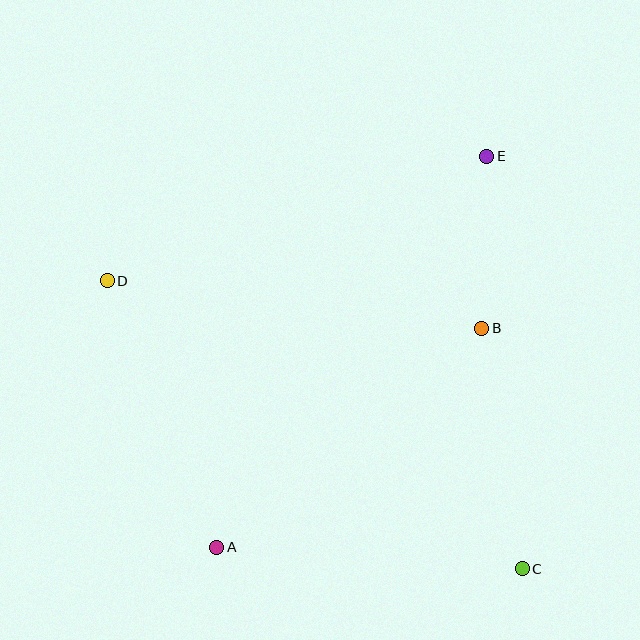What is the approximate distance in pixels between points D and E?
The distance between D and E is approximately 399 pixels.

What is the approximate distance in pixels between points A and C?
The distance between A and C is approximately 306 pixels.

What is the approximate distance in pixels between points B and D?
The distance between B and D is approximately 377 pixels.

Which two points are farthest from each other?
Points C and D are farthest from each other.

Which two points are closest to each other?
Points B and E are closest to each other.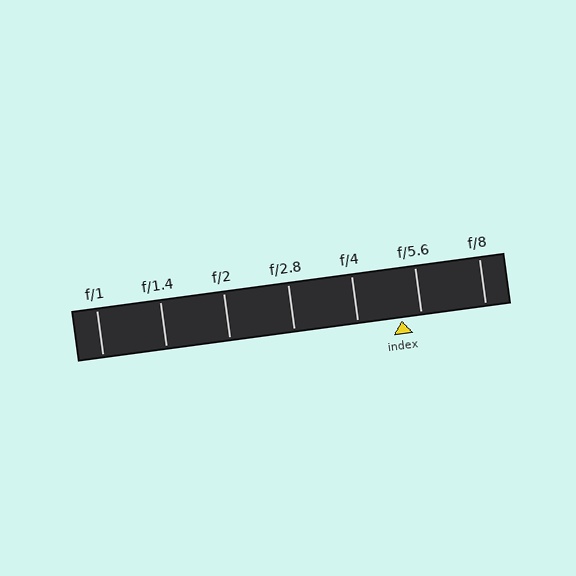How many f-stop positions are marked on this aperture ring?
There are 7 f-stop positions marked.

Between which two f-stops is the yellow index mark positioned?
The index mark is between f/4 and f/5.6.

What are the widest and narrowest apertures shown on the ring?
The widest aperture shown is f/1 and the narrowest is f/8.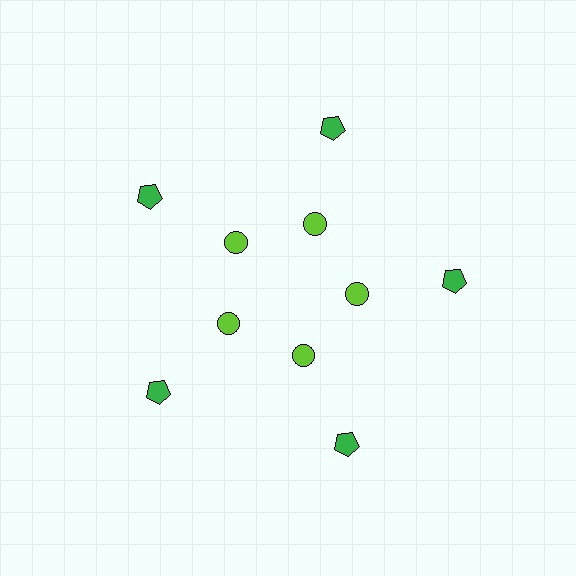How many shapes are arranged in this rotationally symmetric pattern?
There are 10 shapes, arranged in 5 groups of 2.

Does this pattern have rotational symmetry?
Yes, this pattern has 5-fold rotational symmetry. It looks the same after rotating 72 degrees around the center.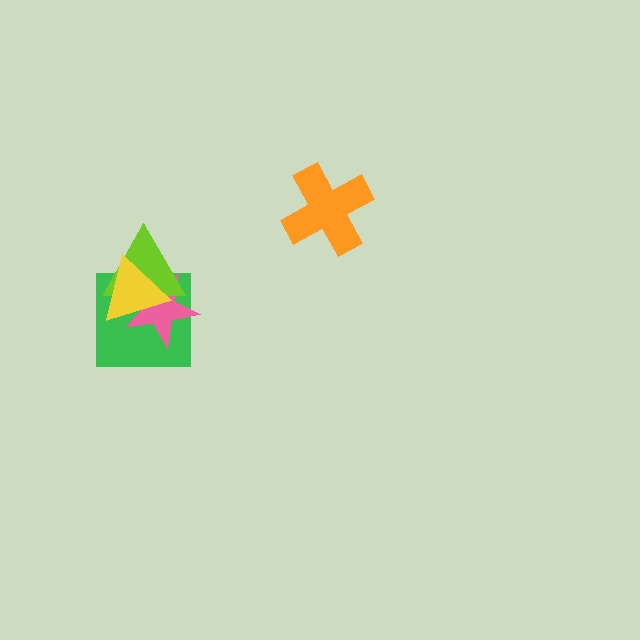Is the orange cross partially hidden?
No, no other shape covers it.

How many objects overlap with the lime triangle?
3 objects overlap with the lime triangle.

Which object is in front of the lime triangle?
The yellow triangle is in front of the lime triangle.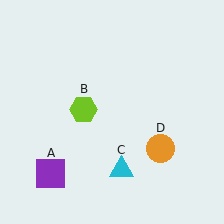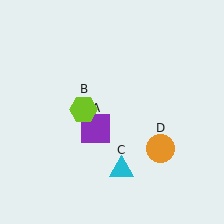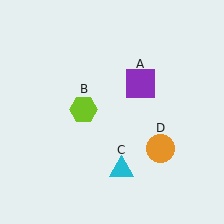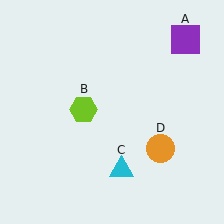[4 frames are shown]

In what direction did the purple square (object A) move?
The purple square (object A) moved up and to the right.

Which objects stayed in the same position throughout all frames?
Lime hexagon (object B) and cyan triangle (object C) and orange circle (object D) remained stationary.